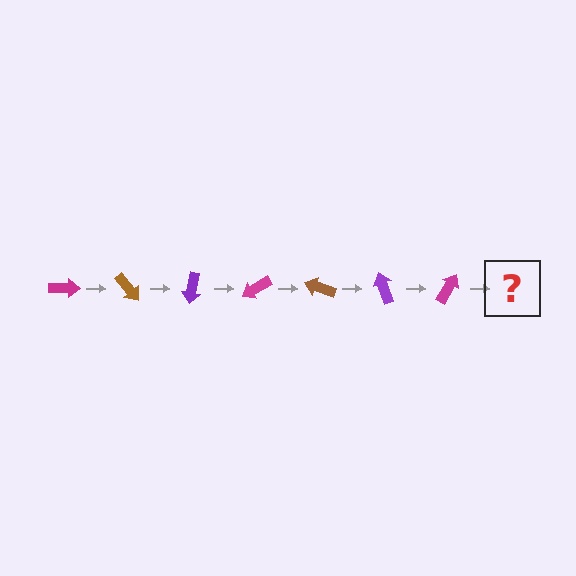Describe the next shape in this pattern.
It should be a brown arrow, rotated 350 degrees from the start.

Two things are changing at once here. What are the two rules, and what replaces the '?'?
The two rules are that it rotates 50 degrees each step and the color cycles through magenta, brown, and purple. The '?' should be a brown arrow, rotated 350 degrees from the start.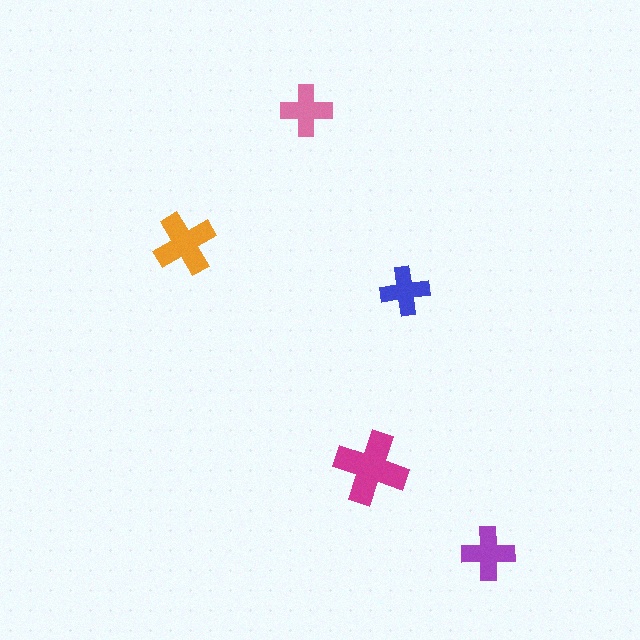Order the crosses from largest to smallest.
the magenta one, the orange one, the purple one, the pink one, the blue one.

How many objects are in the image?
There are 5 objects in the image.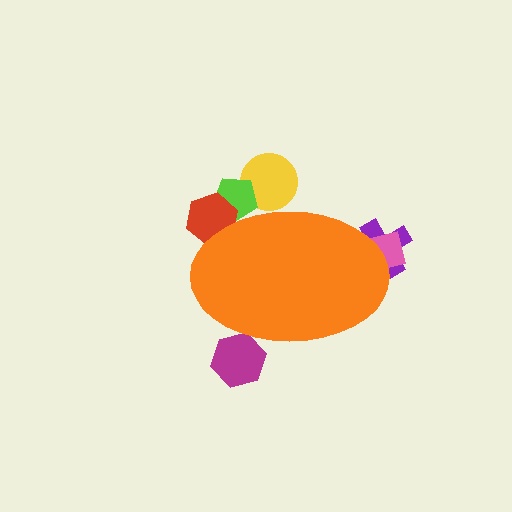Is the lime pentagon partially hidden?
Yes, the lime pentagon is partially hidden behind the orange ellipse.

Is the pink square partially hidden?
Yes, the pink square is partially hidden behind the orange ellipse.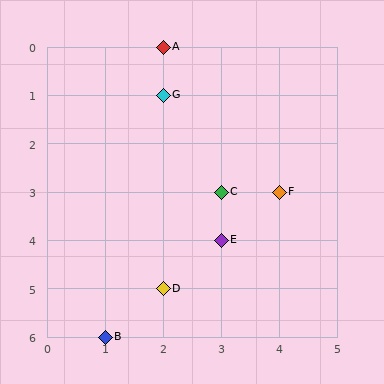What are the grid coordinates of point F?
Point F is at grid coordinates (4, 3).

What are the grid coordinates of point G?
Point G is at grid coordinates (2, 1).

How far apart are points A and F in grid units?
Points A and F are 2 columns and 3 rows apart (about 3.6 grid units diagonally).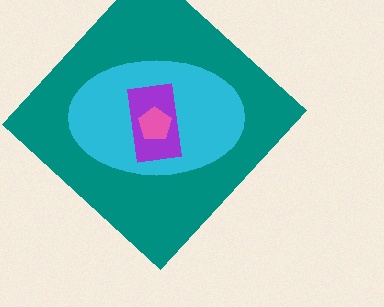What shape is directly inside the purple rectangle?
The pink pentagon.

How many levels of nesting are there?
4.